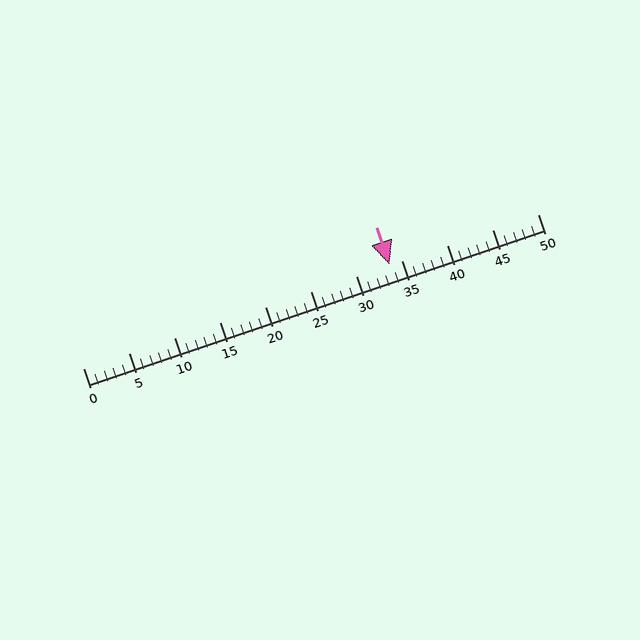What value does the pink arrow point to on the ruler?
The pink arrow points to approximately 34.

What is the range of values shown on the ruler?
The ruler shows values from 0 to 50.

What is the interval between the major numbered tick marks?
The major tick marks are spaced 5 units apart.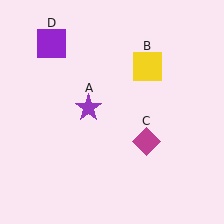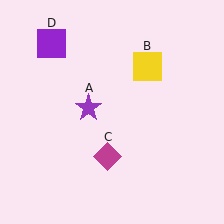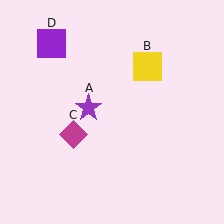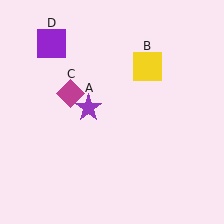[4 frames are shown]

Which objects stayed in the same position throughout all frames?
Purple star (object A) and yellow square (object B) and purple square (object D) remained stationary.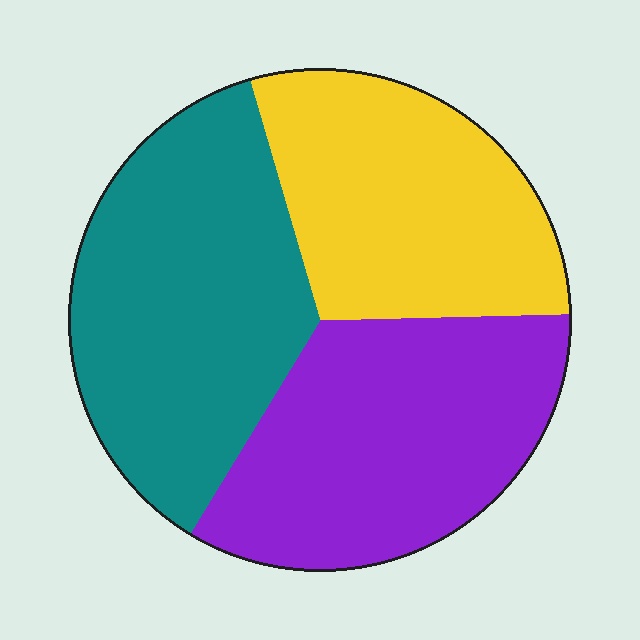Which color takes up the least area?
Yellow, at roughly 30%.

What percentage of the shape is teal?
Teal takes up between a third and a half of the shape.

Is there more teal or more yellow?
Teal.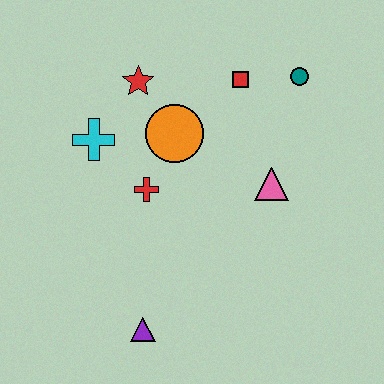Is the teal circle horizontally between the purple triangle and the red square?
No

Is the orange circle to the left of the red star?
No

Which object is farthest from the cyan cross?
The teal circle is farthest from the cyan cross.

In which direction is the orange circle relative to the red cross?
The orange circle is above the red cross.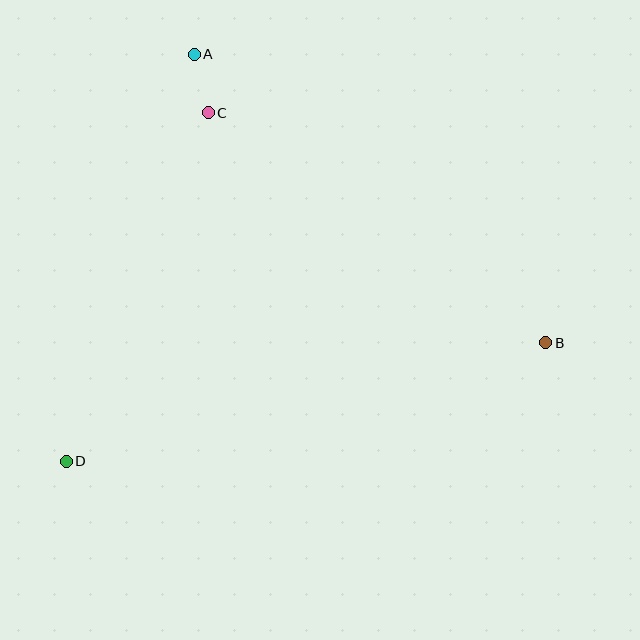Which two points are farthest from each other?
Points B and D are farthest from each other.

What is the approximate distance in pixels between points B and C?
The distance between B and C is approximately 409 pixels.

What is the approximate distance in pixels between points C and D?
The distance between C and D is approximately 376 pixels.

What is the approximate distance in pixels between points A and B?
The distance between A and B is approximately 455 pixels.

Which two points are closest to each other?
Points A and C are closest to each other.